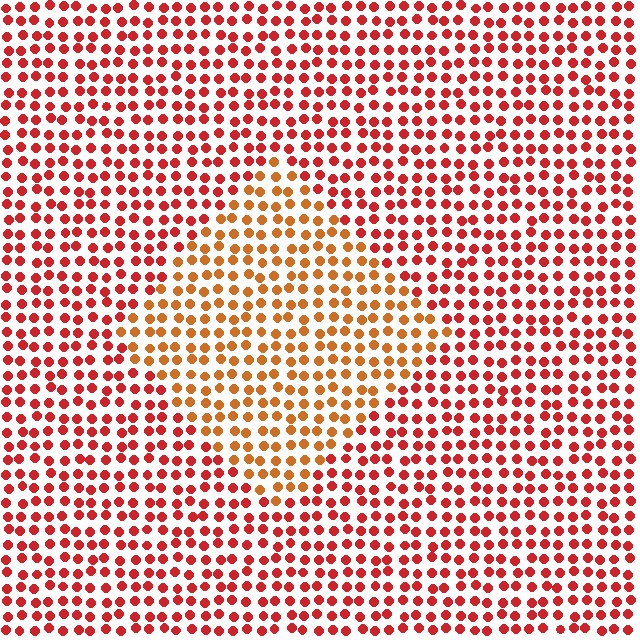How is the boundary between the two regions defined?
The boundary is defined purely by a slight shift in hue (about 29 degrees). Spacing, size, and orientation are identical on both sides.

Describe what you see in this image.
The image is filled with small red elements in a uniform arrangement. A diamond-shaped region is visible where the elements are tinted to a slightly different hue, forming a subtle color boundary.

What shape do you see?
I see a diamond.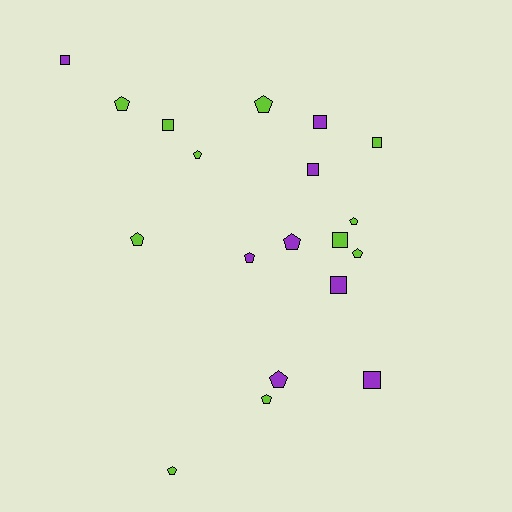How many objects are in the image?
There are 19 objects.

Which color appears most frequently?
Lime, with 11 objects.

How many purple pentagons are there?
There are 3 purple pentagons.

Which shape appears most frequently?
Pentagon, with 11 objects.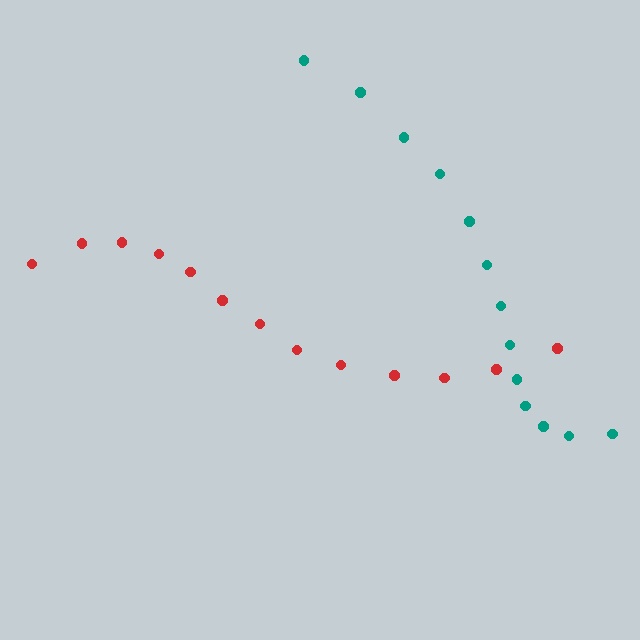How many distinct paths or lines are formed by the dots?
There are 2 distinct paths.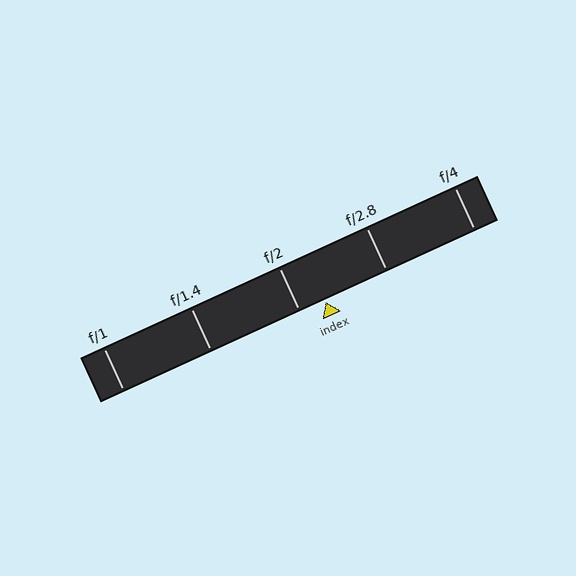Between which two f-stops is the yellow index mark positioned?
The index mark is between f/2 and f/2.8.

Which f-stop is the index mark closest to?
The index mark is closest to f/2.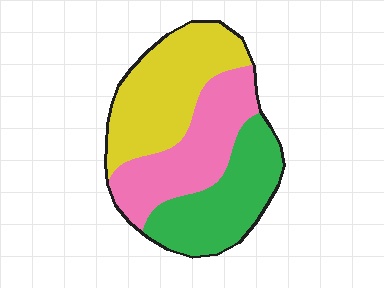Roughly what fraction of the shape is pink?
Pink takes up between a quarter and a half of the shape.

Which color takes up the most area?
Yellow, at roughly 35%.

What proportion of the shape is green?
Green covers roughly 30% of the shape.